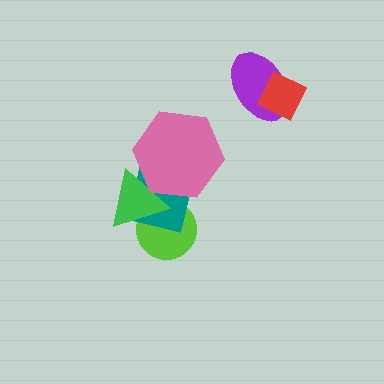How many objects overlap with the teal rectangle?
3 objects overlap with the teal rectangle.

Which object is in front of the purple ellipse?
The red diamond is in front of the purple ellipse.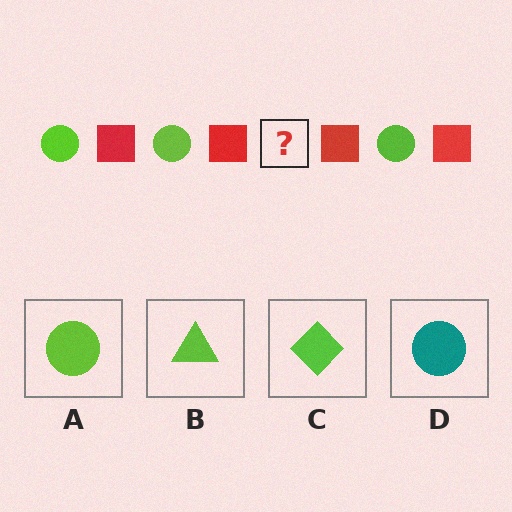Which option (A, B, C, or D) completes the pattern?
A.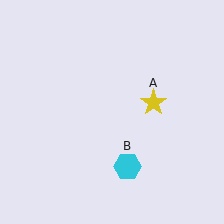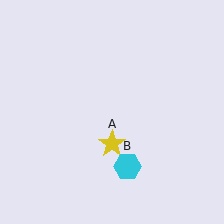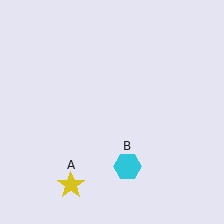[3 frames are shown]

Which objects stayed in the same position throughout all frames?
Cyan hexagon (object B) remained stationary.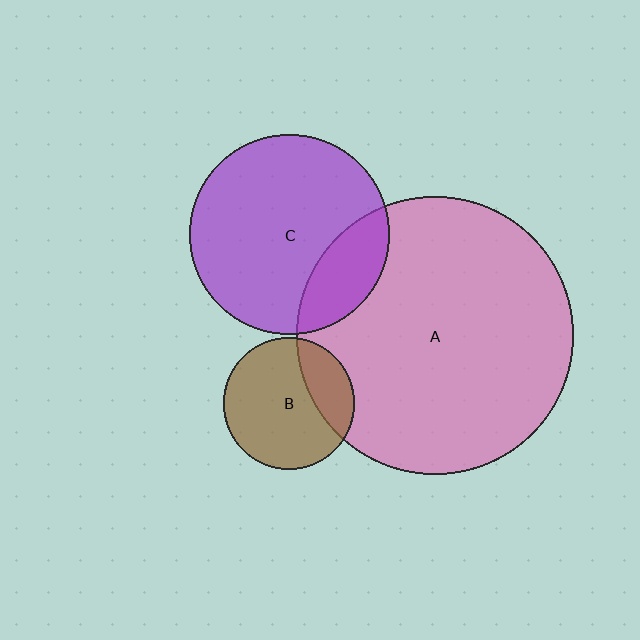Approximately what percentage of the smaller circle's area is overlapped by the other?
Approximately 25%.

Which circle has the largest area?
Circle A (pink).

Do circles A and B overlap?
Yes.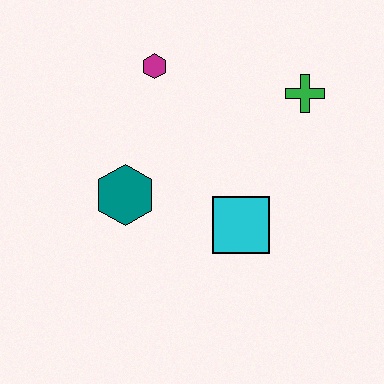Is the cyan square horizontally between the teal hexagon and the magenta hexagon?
No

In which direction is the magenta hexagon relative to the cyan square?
The magenta hexagon is above the cyan square.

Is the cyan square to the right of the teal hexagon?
Yes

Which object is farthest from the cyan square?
The magenta hexagon is farthest from the cyan square.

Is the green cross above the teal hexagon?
Yes